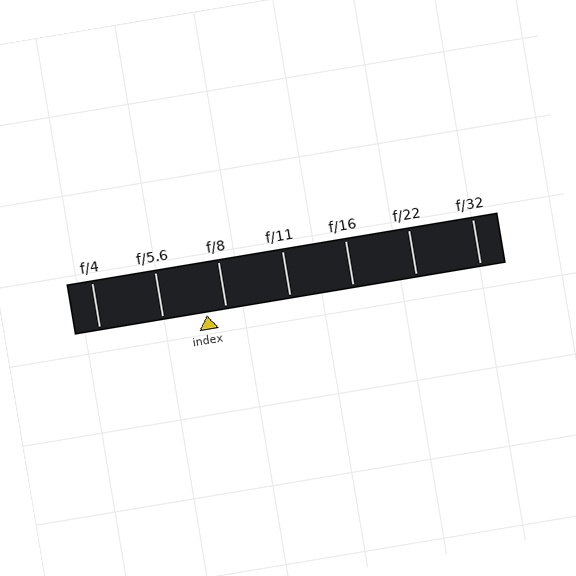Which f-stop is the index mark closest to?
The index mark is closest to f/8.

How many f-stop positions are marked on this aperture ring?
There are 7 f-stop positions marked.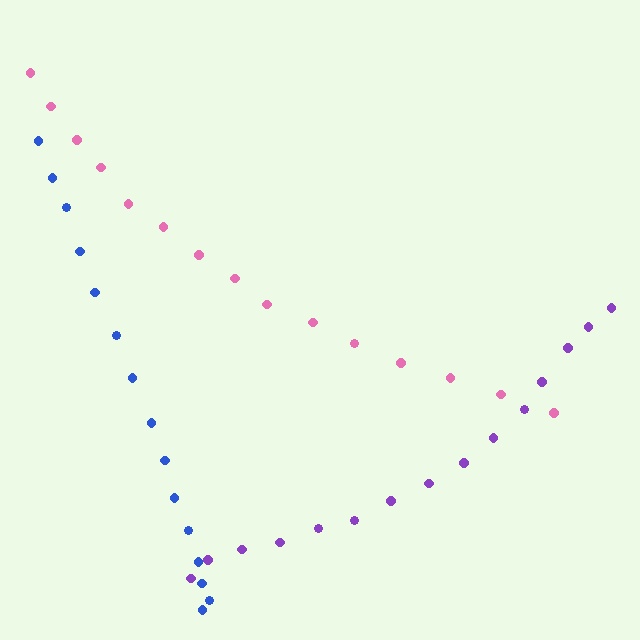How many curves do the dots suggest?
There are 3 distinct paths.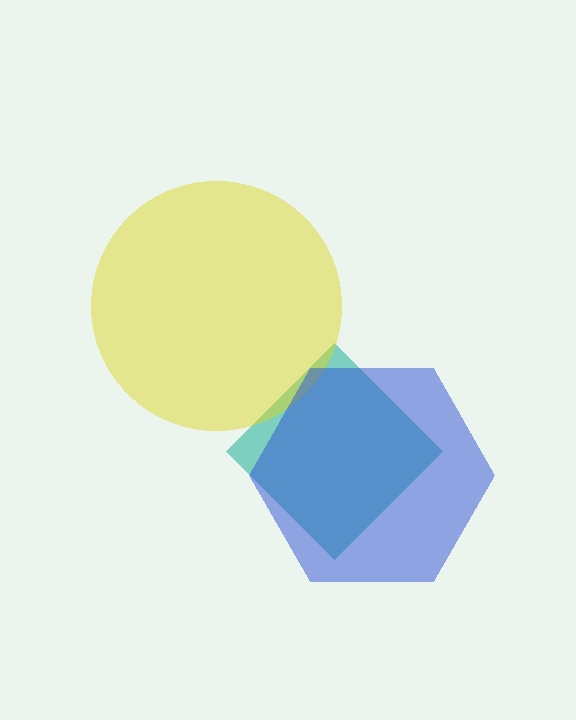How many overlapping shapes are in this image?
There are 3 overlapping shapes in the image.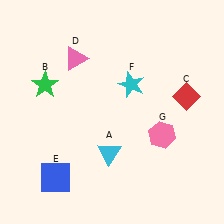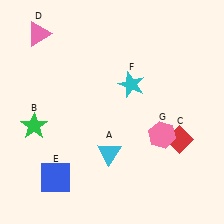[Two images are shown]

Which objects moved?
The objects that moved are: the green star (B), the red diamond (C), the pink triangle (D).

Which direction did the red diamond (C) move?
The red diamond (C) moved down.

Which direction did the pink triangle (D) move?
The pink triangle (D) moved left.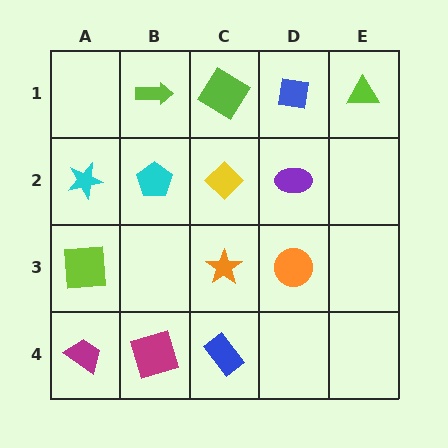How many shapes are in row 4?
3 shapes.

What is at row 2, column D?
A purple ellipse.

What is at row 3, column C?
An orange star.